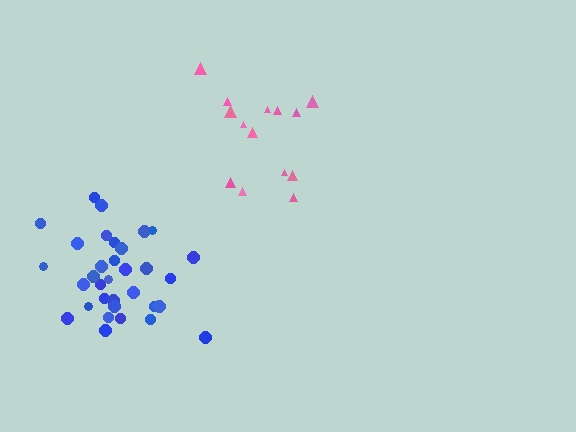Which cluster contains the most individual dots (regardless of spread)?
Blue (33).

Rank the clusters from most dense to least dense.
blue, pink.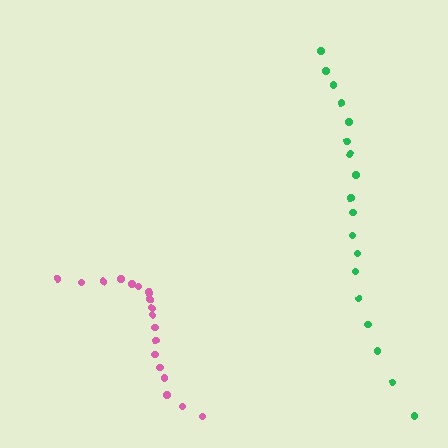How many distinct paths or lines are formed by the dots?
There are 2 distinct paths.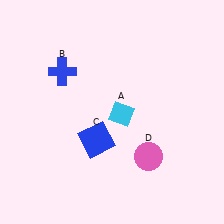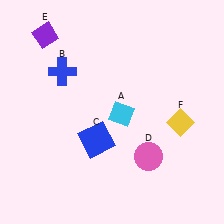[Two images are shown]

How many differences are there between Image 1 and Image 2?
There are 2 differences between the two images.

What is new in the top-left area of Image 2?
A purple diamond (E) was added in the top-left area of Image 2.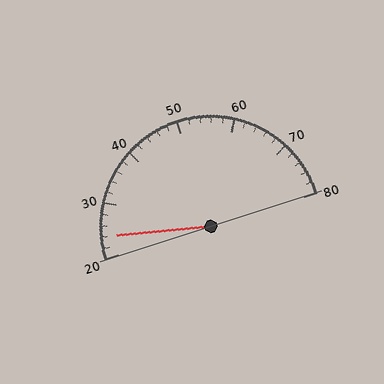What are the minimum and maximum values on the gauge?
The gauge ranges from 20 to 80.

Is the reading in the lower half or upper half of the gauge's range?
The reading is in the lower half of the range (20 to 80).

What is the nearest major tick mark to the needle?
The nearest major tick mark is 20.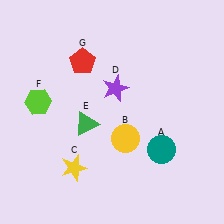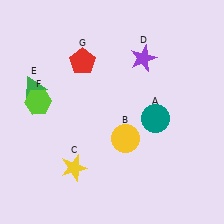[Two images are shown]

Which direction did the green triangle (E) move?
The green triangle (E) moved left.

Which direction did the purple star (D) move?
The purple star (D) moved up.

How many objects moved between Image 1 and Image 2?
3 objects moved between the two images.